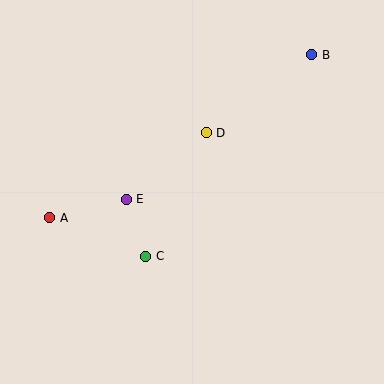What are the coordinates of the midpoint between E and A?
The midpoint between E and A is at (88, 208).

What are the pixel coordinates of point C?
Point C is at (146, 256).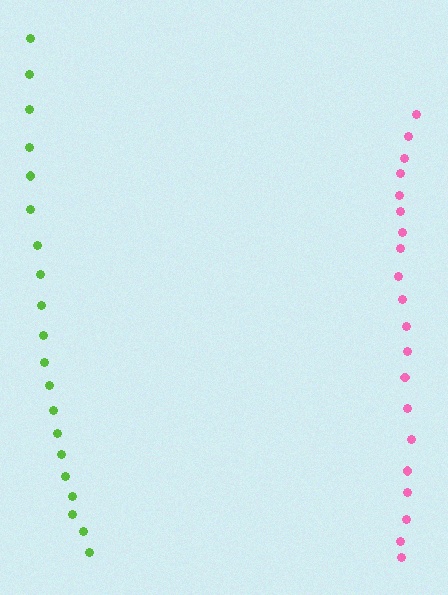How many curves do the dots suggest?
There are 2 distinct paths.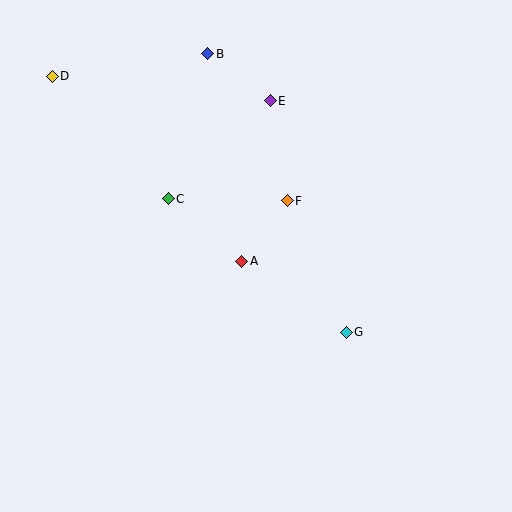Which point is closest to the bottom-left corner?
Point A is closest to the bottom-left corner.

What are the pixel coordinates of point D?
Point D is at (52, 76).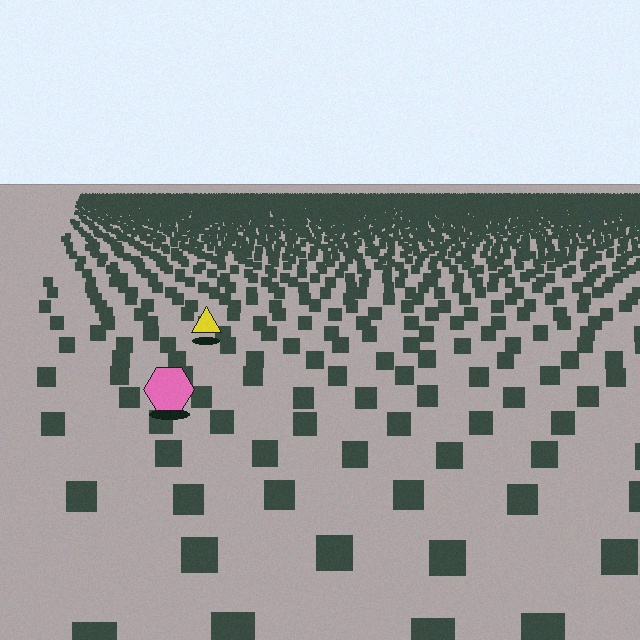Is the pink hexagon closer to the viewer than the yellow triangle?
Yes. The pink hexagon is closer — you can tell from the texture gradient: the ground texture is coarser near it.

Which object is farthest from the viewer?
The yellow triangle is farthest from the viewer. It appears smaller and the ground texture around it is denser.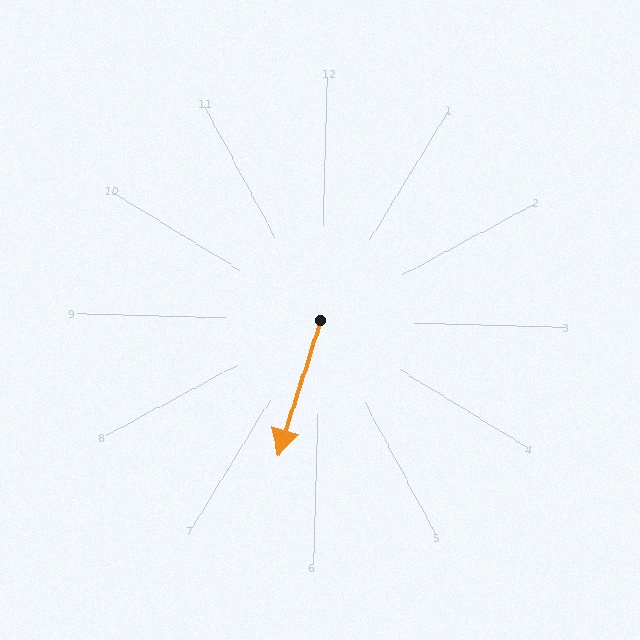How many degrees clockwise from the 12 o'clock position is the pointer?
Approximately 196 degrees.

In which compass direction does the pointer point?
South.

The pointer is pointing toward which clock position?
Roughly 7 o'clock.